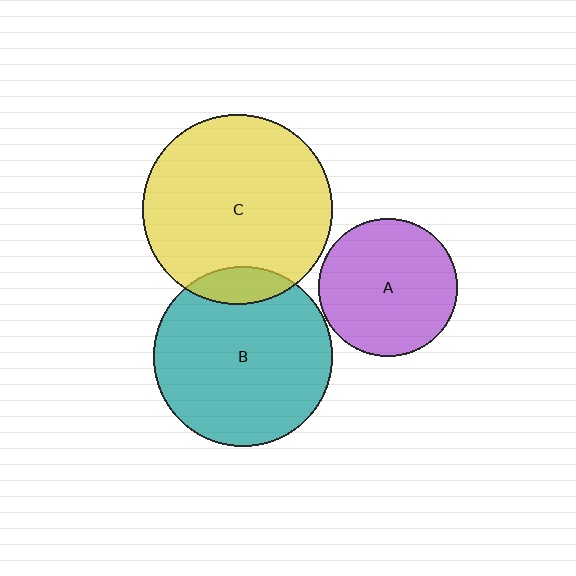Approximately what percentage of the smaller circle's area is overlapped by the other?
Approximately 10%.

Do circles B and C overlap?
Yes.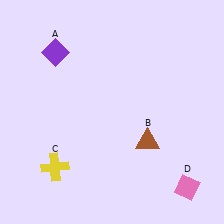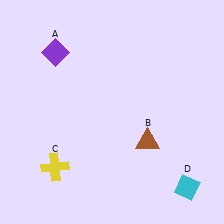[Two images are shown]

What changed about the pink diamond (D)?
In Image 1, D is pink. In Image 2, it changed to cyan.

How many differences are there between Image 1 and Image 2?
There is 1 difference between the two images.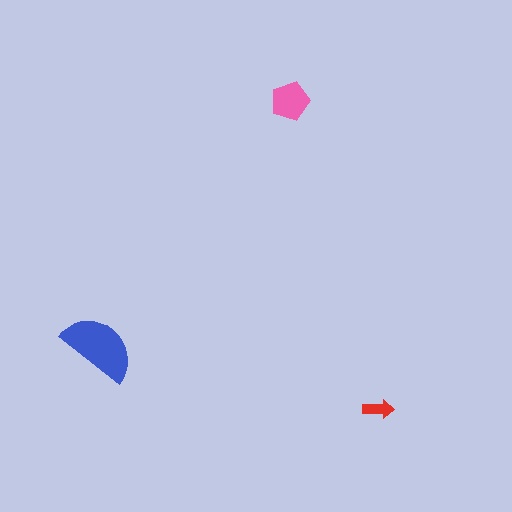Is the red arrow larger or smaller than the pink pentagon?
Smaller.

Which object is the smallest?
The red arrow.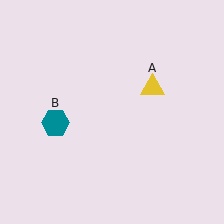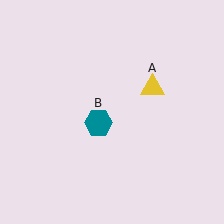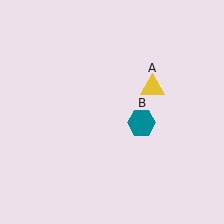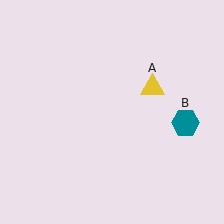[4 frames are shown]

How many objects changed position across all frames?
1 object changed position: teal hexagon (object B).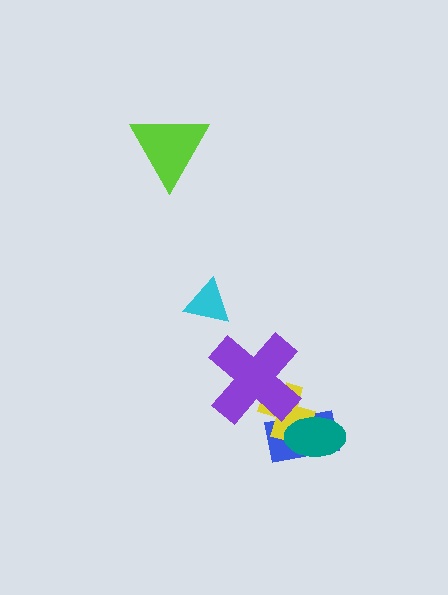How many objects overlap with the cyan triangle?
0 objects overlap with the cyan triangle.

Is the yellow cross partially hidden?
Yes, it is partially covered by another shape.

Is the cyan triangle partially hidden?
No, no other shape covers it.